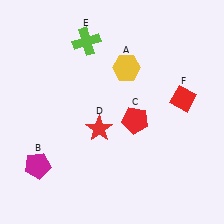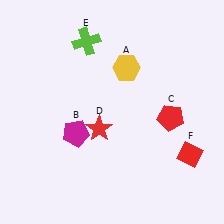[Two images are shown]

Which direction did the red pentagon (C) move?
The red pentagon (C) moved right.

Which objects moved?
The objects that moved are: the magenta pentagon (B), the red pentagon (C), the red diamond (F).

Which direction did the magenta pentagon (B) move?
The magenta pentagon (B) moved right.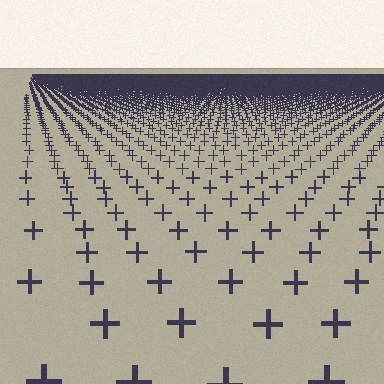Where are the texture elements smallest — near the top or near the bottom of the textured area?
Near the top.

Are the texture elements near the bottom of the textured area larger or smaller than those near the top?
Larger. Near the bottom, elements are closer to the viewer and appear at a bigger on-screen size.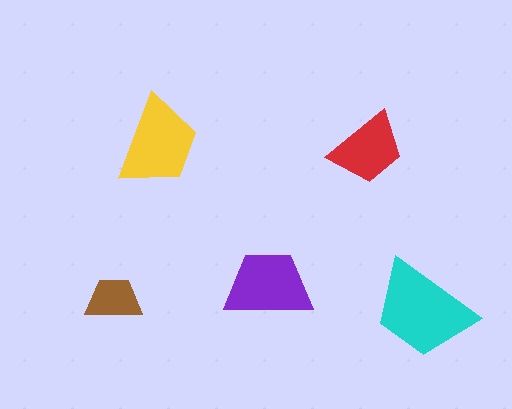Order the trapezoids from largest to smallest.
the cyan one, the yellow one, the purple one, the red one, the brown one.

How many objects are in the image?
There are 5 objects in the image.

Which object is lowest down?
The cyan trapezoid is bottommost.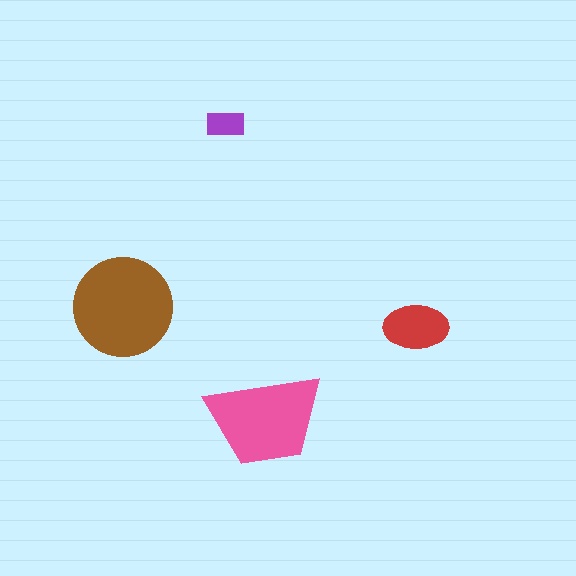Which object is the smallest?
The purple rectangle.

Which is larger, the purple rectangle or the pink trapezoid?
The pink trapezoid.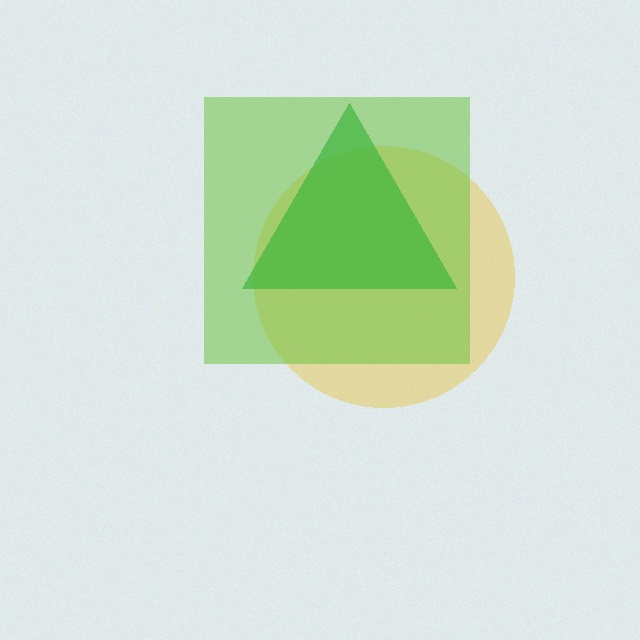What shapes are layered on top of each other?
The layered shapes are: a yellow circle, a lime square, a green triangle.